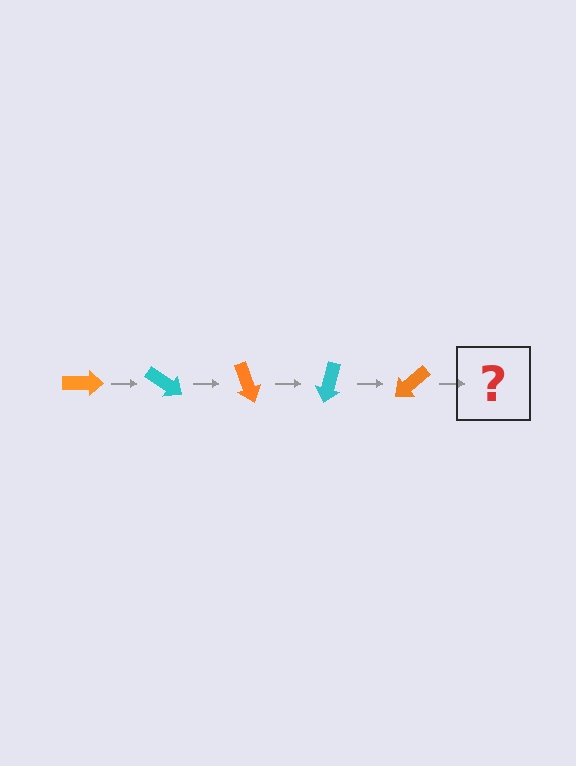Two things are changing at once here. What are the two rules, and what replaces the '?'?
The two rules are that it rotates 35 degrees each step and the color cycles through orange and cyan. The '?' should be a cyan arrow, rotated 175 degrees from the start.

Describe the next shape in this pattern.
It should be a cyan arrow, rotated 175 degrees from the start.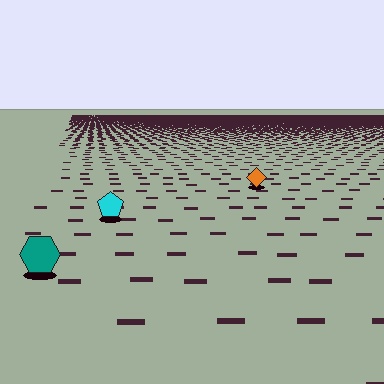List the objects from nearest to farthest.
From nearest to farthest: the teal hexagon, the cyan pentagon, the orange diamond.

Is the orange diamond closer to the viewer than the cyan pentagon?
No. The cyan pentagon is closer — you can tell from the texture gradient: the ground texture is coarser near it.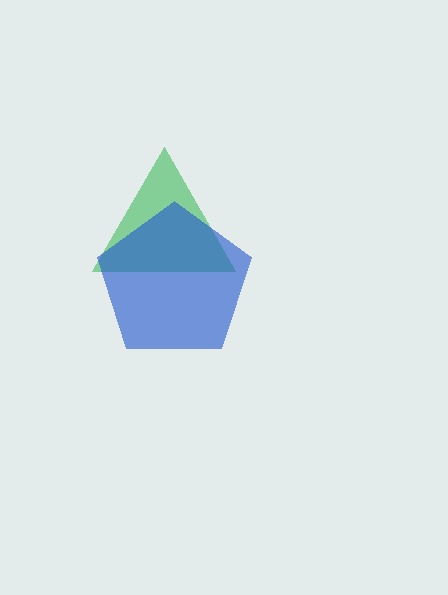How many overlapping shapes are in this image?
There are 2 overlapping shapes in the image.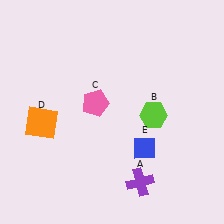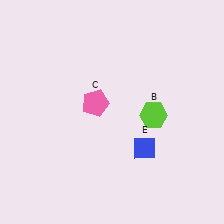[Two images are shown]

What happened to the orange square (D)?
The orange square (D) was removed in Image 2. It was in the bottom-left area of Image 1.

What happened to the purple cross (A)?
The purple cross (A) was removed in Image 2. It was in the bottom-right area of Image 1.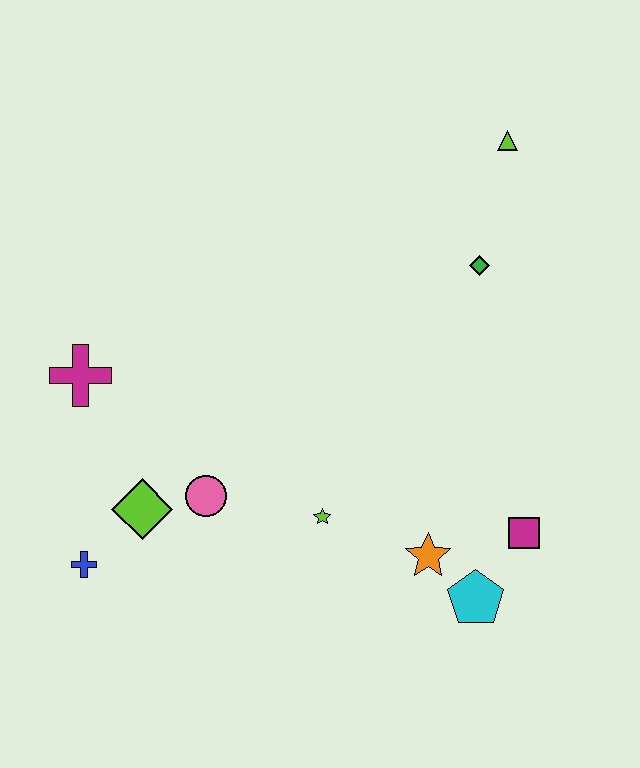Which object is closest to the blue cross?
The lime diamond is closest to the blue cross.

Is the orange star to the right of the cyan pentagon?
No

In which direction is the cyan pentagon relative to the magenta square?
The cyan pentagon is below the magenta square.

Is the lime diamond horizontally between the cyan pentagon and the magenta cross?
Yes